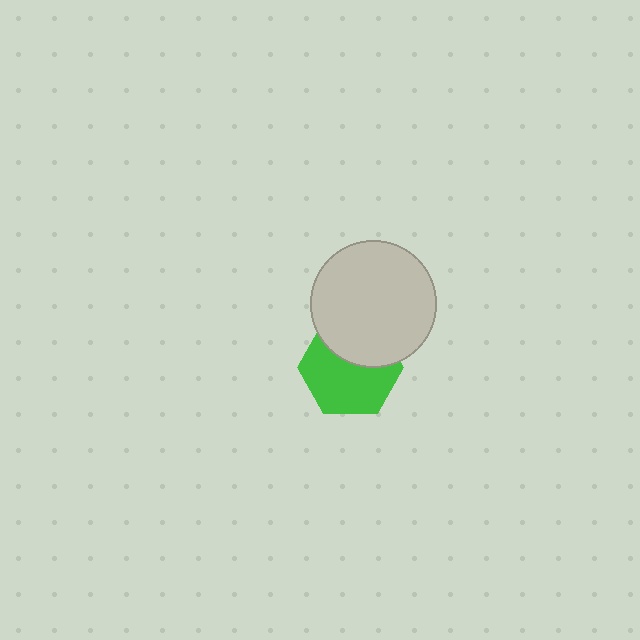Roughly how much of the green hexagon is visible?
About half of it is visible (roughly 63%).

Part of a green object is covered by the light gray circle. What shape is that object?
It is a hexagon.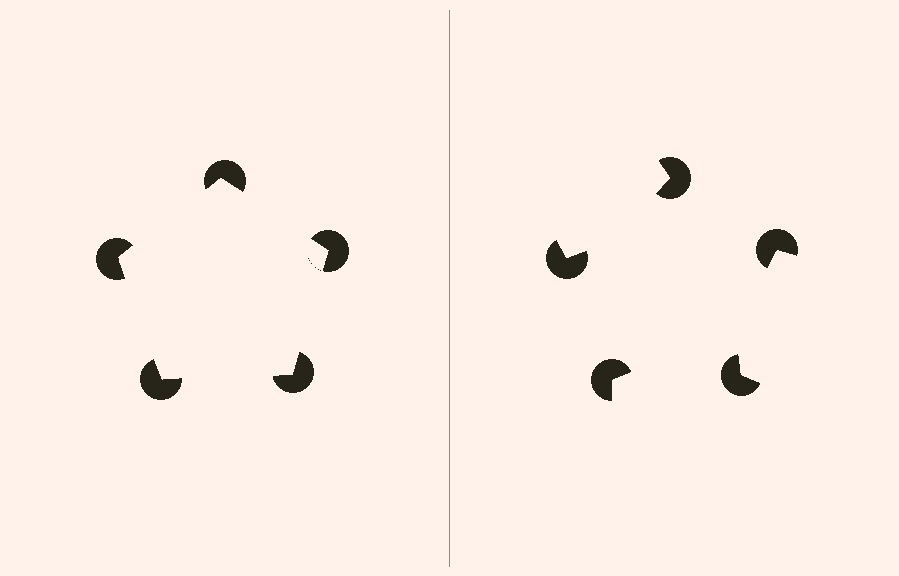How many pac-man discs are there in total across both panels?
10 — 5 on each side.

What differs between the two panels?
The pac-man discs are positioned identically on both sides; only the wedge orientations differ. On the left they align to a pentagon; on the right they are misaligned.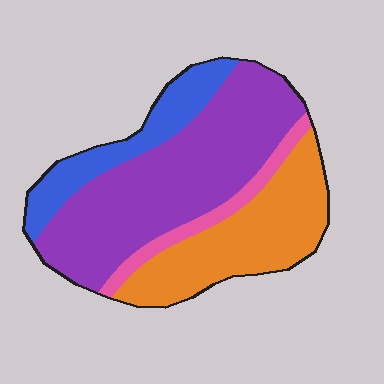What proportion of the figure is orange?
Orange covers about 30% of the figure.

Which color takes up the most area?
Purple, at roughly 45%.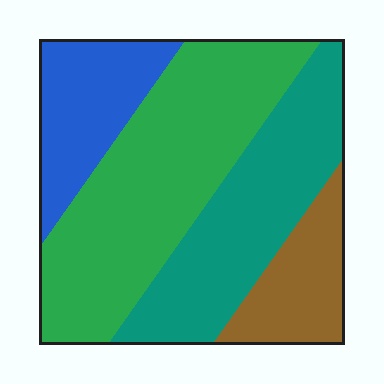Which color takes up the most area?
Green, at roughly 40%.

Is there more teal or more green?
Green.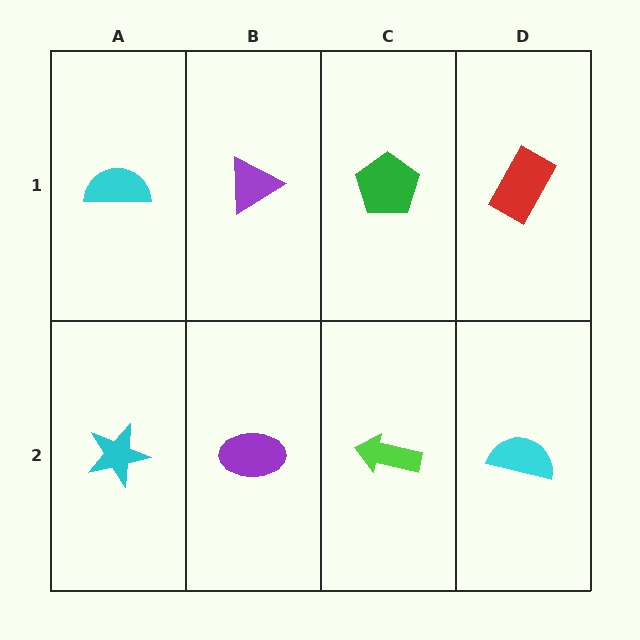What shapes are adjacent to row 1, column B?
A purple ellipse (row 2, column B), a cyan semicircle (row 1, column A), a green pentagon (row 1, column C).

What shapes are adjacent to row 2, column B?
A purple triangle (row 1, column B), a cyan star (row 2, column A), a lime arrow (row 2, column C).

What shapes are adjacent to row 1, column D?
A cyan semicircle (row 2, column D), a green pentagon (row 1, column C).